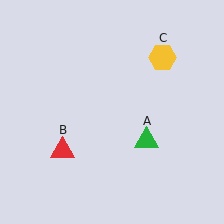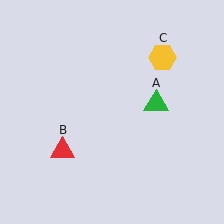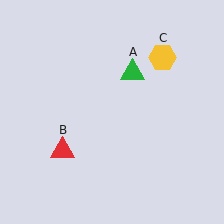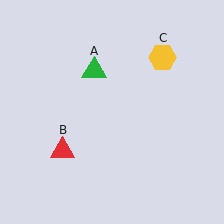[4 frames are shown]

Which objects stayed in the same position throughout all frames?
Red triangle (object B) and yellow hexagon (object C) remained stationary.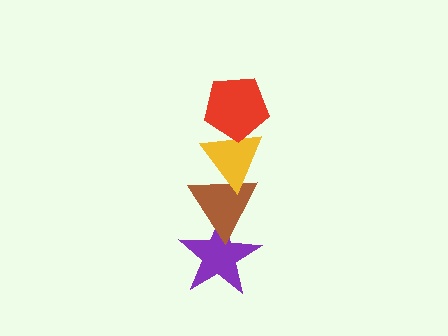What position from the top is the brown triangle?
The brown triangle is 3rd from the top.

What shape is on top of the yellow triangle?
The red pentagon is on top of the yellow triangle.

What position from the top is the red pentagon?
The red pentagon is 1st from the top.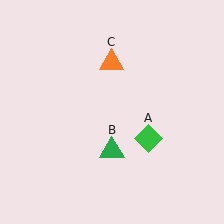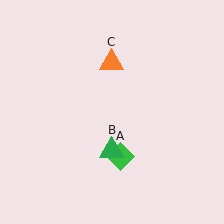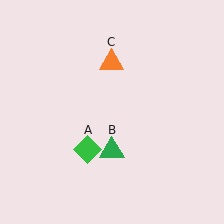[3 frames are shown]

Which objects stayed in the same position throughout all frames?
Green triangle (object B) and orange triangle (object C) remained stationary.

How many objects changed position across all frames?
1 object changed position: green diamond (object A).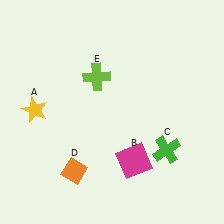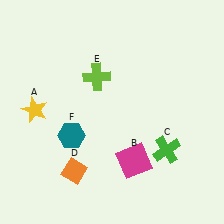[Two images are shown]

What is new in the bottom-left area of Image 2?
A teal hexagon (F) was added in the bottom-left area of Image 2.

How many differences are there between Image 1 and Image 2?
There is 1 difference between the two images.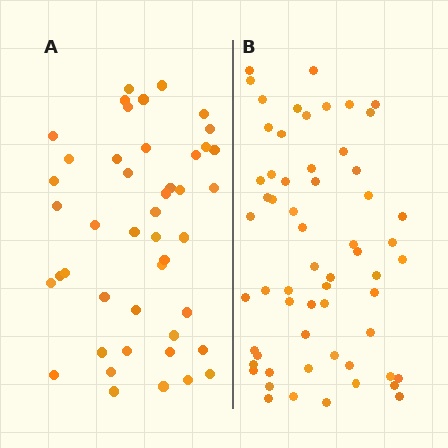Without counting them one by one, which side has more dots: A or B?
Region B (the right region) has more dots.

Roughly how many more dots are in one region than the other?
Region B has approximately 15 more dots than region A.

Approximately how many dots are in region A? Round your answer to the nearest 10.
About 40 dots. (The exact count is 45, which rounds to 40.)